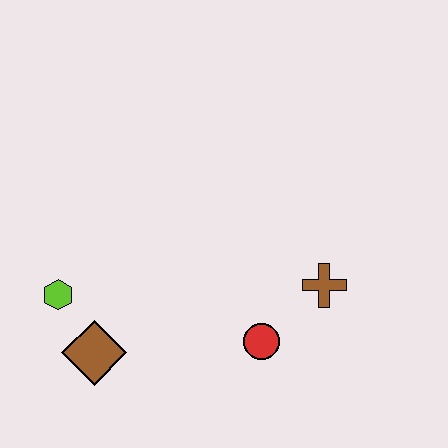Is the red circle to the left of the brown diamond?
No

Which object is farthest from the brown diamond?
The brown cross is farthest from the brown diamond.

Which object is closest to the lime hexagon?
The brown diamond is closest to the lime hexagon.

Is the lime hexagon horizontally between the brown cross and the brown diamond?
No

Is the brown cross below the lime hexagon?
No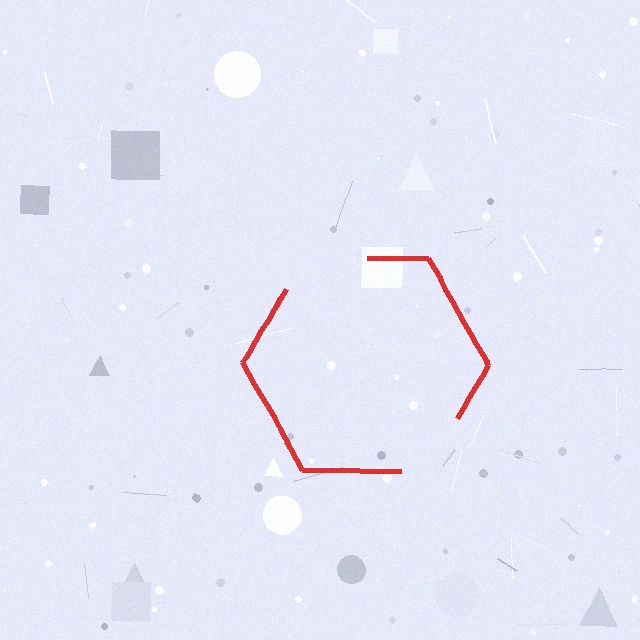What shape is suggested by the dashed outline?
The dashed outline suggests a hexagon.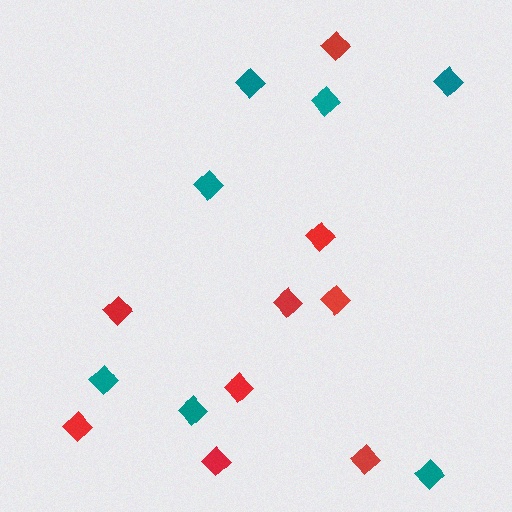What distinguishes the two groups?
There are 2 groups: one group of teal diamonds (7) and one group of red diamonds (9).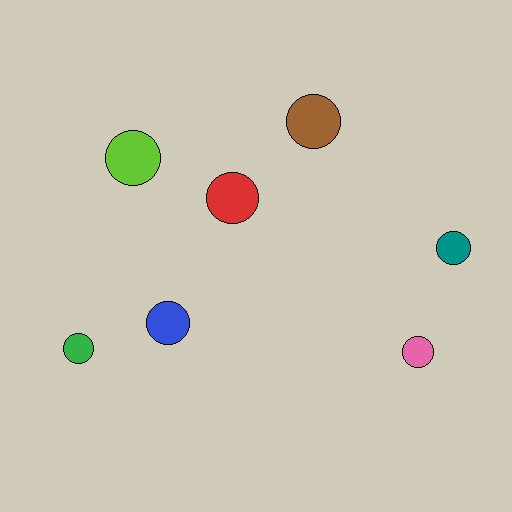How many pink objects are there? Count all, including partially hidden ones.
There is 1 pink object.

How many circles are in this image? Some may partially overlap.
There are 7 circles.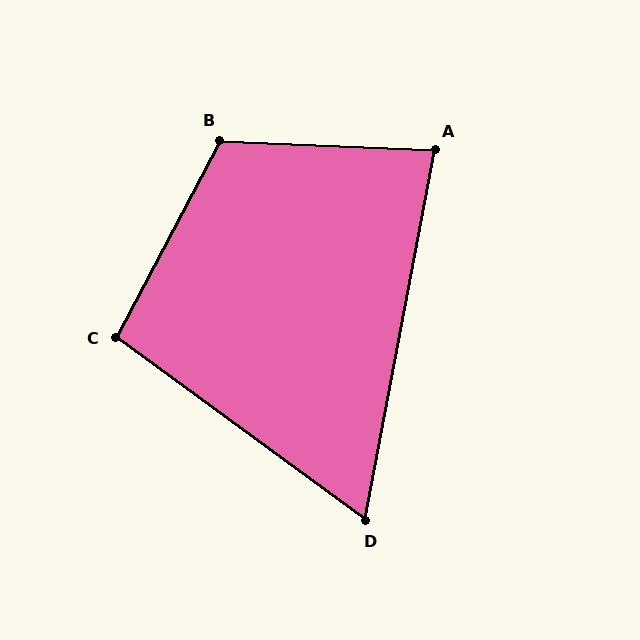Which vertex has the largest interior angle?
B, at approximately 115 degrees.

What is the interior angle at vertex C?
Approximately 98 degrees (obtuse).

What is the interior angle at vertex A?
Approximately 82 degrees (acute).